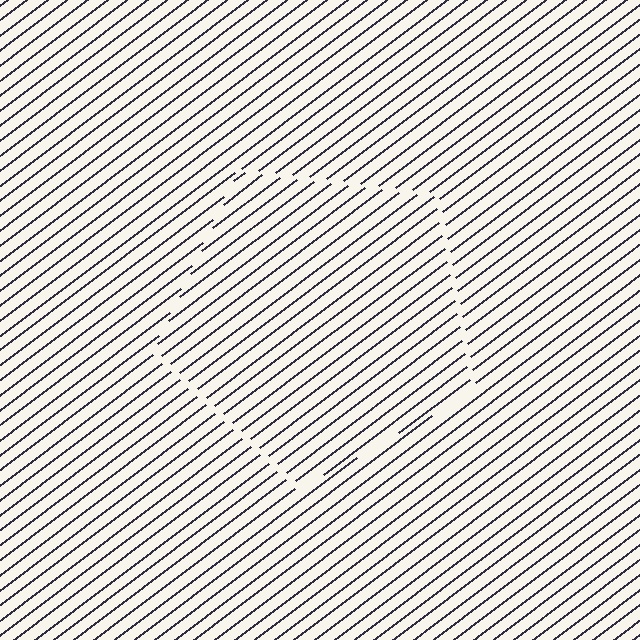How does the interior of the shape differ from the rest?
The interior of the shape contains the same grating, shifted by half a period — the contour is defined by the phase discontinuity where line-ends from the inner and outer gratings abut.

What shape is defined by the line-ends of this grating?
An illusory pentagon. The interior of the shape contains the same grating, shifted by half a period — the contour is defined by the phase discontinuity where line-ends from the inner and outer gratings abut.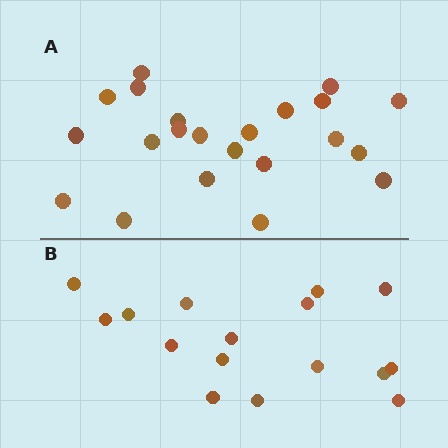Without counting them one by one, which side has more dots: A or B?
Region A (the top region) has more dots.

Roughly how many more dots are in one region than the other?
Region A has about 6 more dots than region B.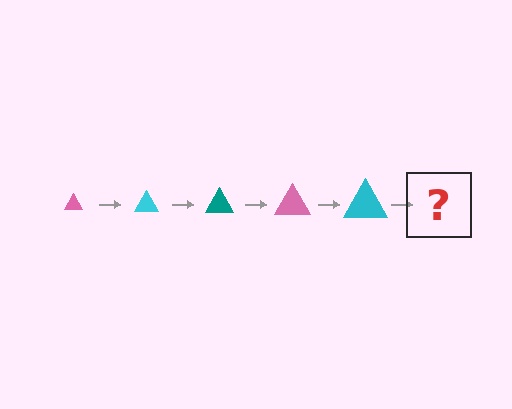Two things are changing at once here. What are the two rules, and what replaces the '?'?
The two rules are that the triangle grows larger each step and the color cycles through pink, cyan, and teal. The '?' should be a teal triangle, larger than the previous one.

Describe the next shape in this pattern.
It should be a teal triangle, larger than the previous one.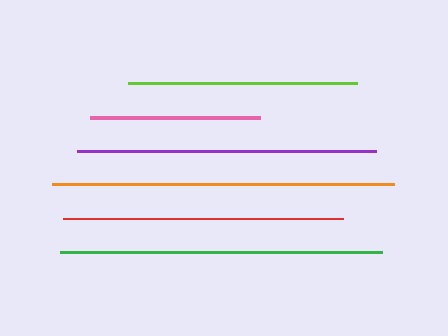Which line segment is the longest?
The orange line is the longest at approximately 343 pixels.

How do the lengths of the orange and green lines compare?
The orange and green lines are approximately the same length.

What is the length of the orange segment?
The orange segment is approximately 343 pixels long.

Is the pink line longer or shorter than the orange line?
The orange line is longer than the pink line.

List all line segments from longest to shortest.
From longest to shortest: orange, green, purple, red, lime, pink.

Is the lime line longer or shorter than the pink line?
The lime line is longer than the pink line.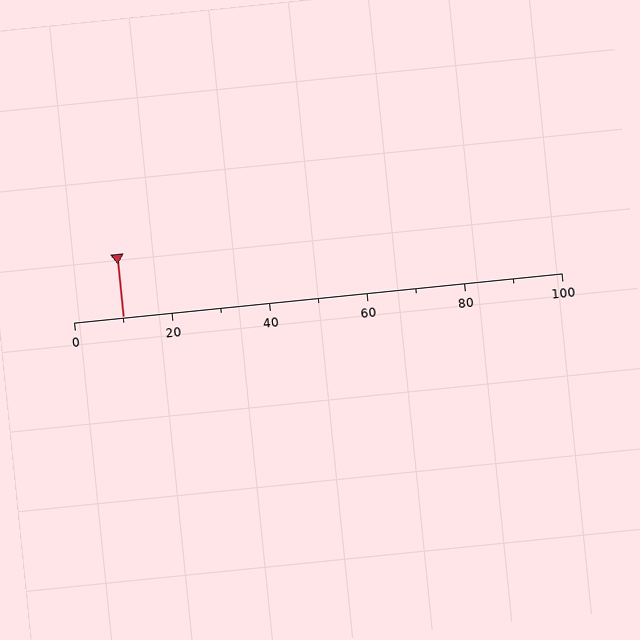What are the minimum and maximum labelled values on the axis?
The axis runs from 0 to 100.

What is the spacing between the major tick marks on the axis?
The major ticks are spaced 20 apart.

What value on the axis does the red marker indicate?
The marker indicates approximately 10.